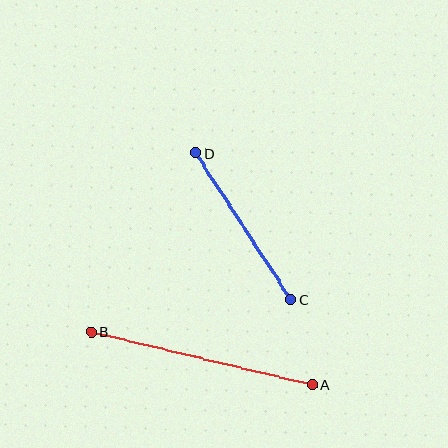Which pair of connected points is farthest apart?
Points A and B are farthest apart.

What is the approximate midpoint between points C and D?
The midpoint is at approximately (243, 226) pixels.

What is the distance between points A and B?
The distance is approximately 227 pixels.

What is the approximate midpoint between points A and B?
The midpoint is at approximately (202, 358) pixels.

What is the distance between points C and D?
The distance is approximately 175 pixels.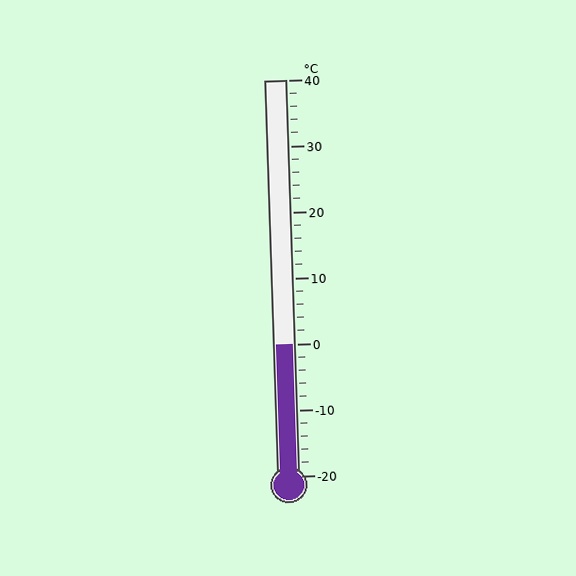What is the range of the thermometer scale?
The thermometer scale ranges from -20°C to 40°C.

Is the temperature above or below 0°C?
The temperature is at 0°C.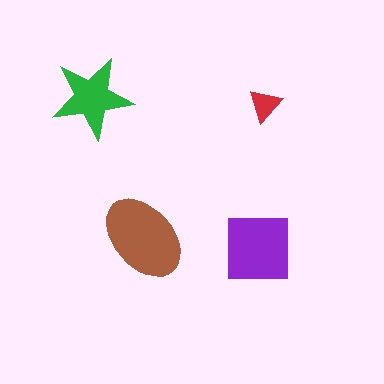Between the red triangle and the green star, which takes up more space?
The green star.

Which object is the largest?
The brown ellipse.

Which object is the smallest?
The red triangle.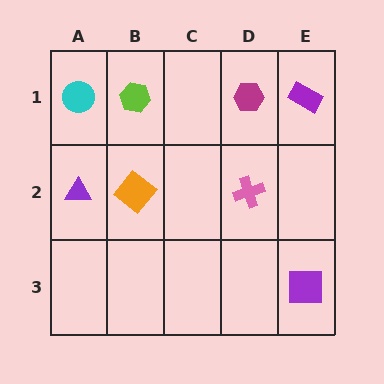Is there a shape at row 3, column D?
No, that cell is empty.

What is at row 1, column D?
A magenta hexagon.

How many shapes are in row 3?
1 shape.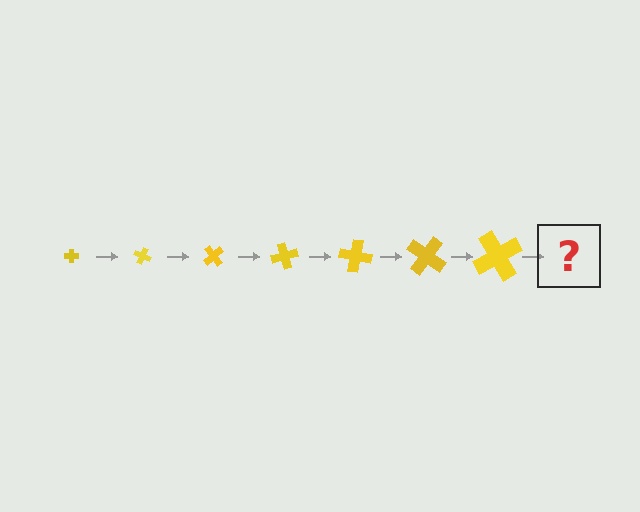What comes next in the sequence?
The next element should be a cross, larger than the previous one and rotated 175 degrees from the start.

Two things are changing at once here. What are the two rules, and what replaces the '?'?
The two rules are that the cross grows larger each step and it rotates 25 degrees each step. The '?' should be a cross, larger than the previous one and rotated 175 degrees from the start.